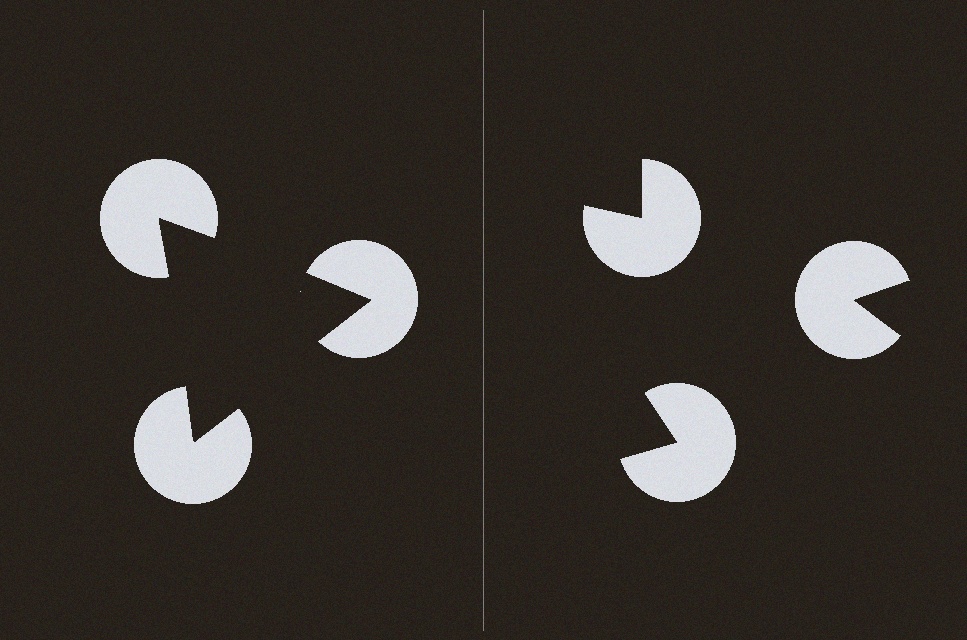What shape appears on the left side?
An illusory triangle.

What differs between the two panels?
The pac-man discs are positioned identically on both sides; only the wedge orientations differ. On the left they align to a triangle; on the right they are misaligned.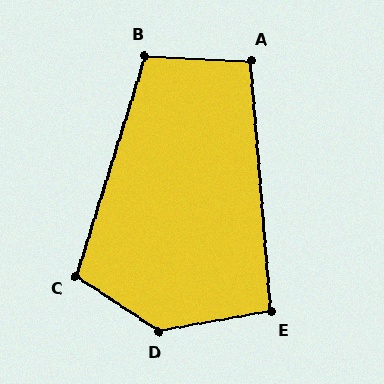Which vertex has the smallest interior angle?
E, at approximately 95 degrees.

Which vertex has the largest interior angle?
D, at approximately 136 degrees.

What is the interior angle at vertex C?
Approximately 106 degrees (obtuse).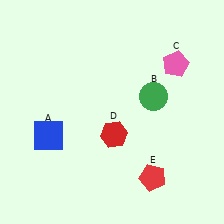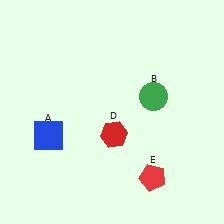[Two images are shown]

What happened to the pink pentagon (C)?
The pink pentagon (C) was removed in Image 2. It was in the top-right area of Image 1.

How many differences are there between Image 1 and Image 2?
There is 1 difference between the two images.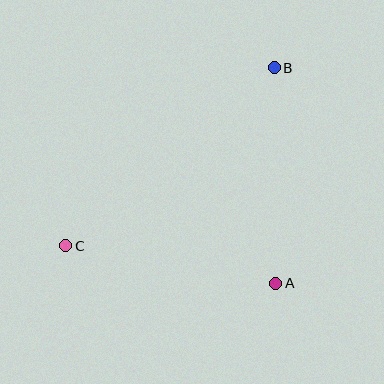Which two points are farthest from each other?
Points B and C are farthest from each other.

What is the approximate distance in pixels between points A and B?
The distance between A and B is approximately 216 pixels.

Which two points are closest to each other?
Points A and C are closest to each other.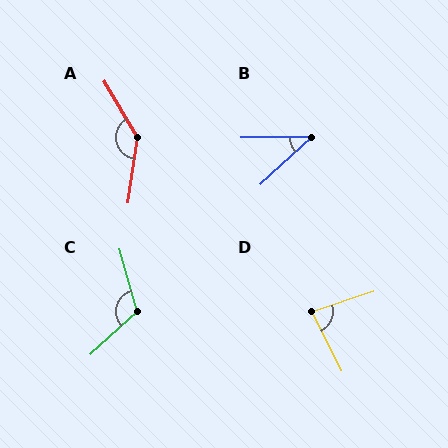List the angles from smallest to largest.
B (42°), D (81°), C (117°), A (141°).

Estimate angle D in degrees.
Approximately 81 degrees.